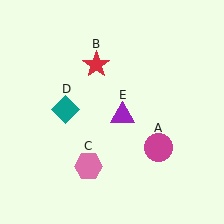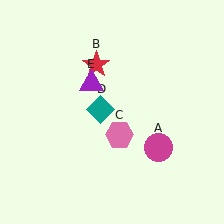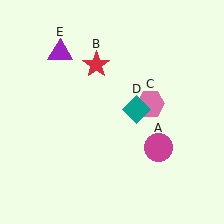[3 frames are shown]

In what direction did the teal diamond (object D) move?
The teal diamond (object D) moved right.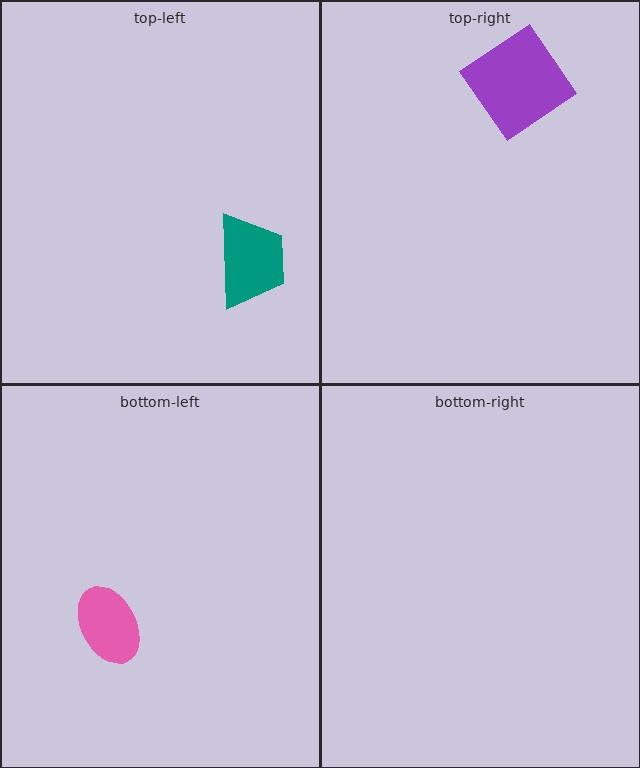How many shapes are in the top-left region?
1.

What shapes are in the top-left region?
The teal trapezoid.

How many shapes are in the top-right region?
1.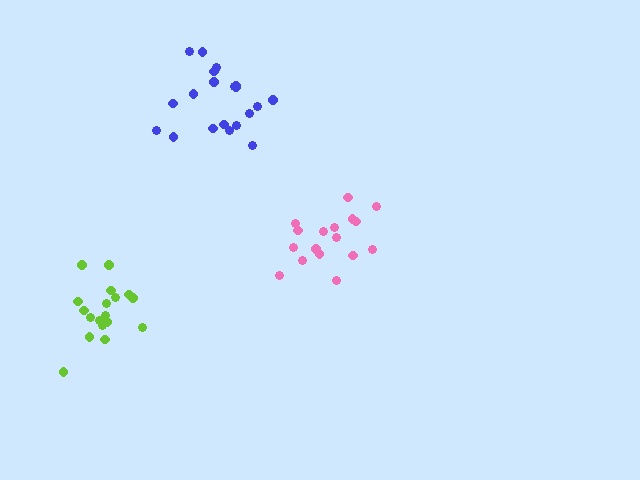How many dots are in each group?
Group 1: 18 dots, Group 2: 20 dots, Group 3: 17 dots (55 total).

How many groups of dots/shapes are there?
There are 3 groups.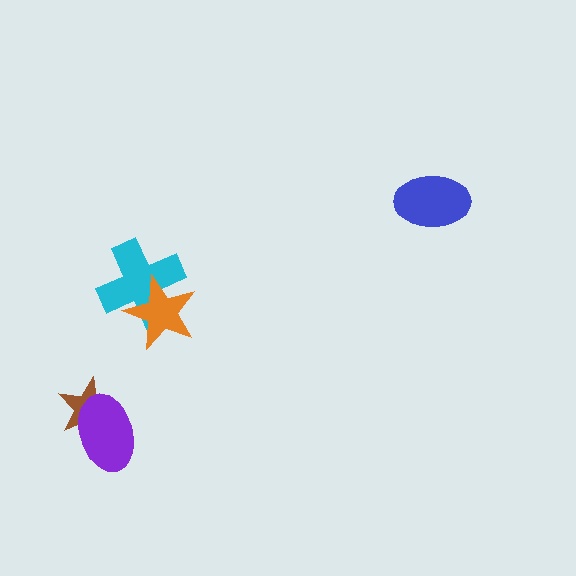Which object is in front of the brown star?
The purple ellipse is in front of the brown star.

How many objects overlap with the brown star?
1 object overlaps with the brown star.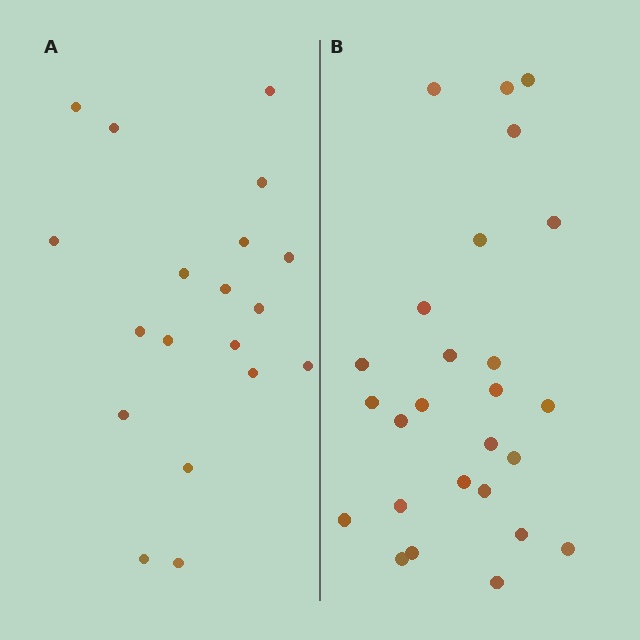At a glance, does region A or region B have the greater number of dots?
Region B (the right region) has more dots.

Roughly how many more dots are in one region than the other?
Region B has roughly 8 or so more dots than region A.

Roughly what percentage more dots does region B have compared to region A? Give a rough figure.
About 35% more.